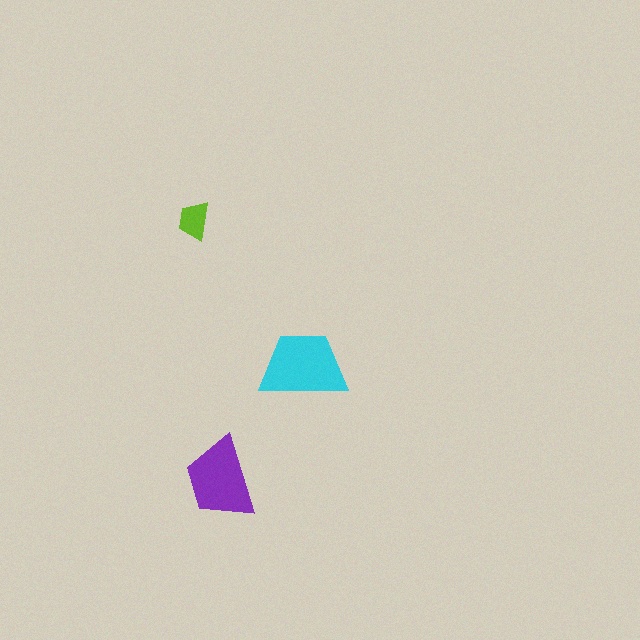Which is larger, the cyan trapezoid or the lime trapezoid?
The cyan one.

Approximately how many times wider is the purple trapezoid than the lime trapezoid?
About 2 times wider.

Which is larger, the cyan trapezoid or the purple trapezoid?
The cyan one.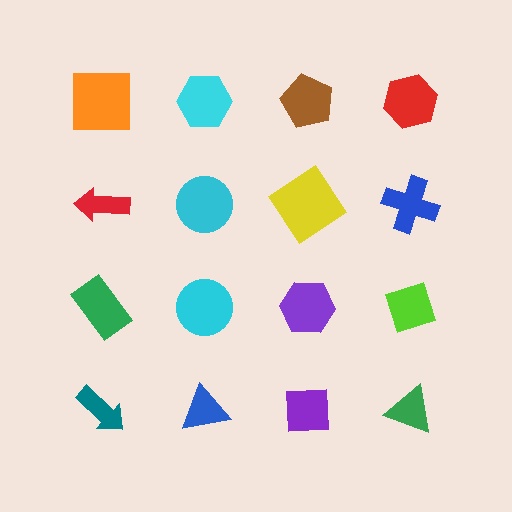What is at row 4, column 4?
A green triangle.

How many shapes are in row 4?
4 shapes.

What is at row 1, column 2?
A cyan hexagon.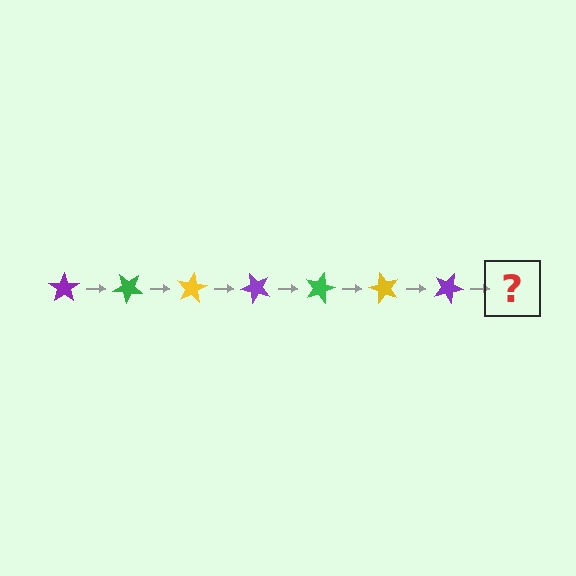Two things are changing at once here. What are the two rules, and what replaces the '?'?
The two rules are that it rotates 40 degrees each step and the color cycles through purple, green, and yellow. The '?' should be a green star, rotated 280 degrees from the start.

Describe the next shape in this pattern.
It should be a green star, rotated 280 degrees from the start.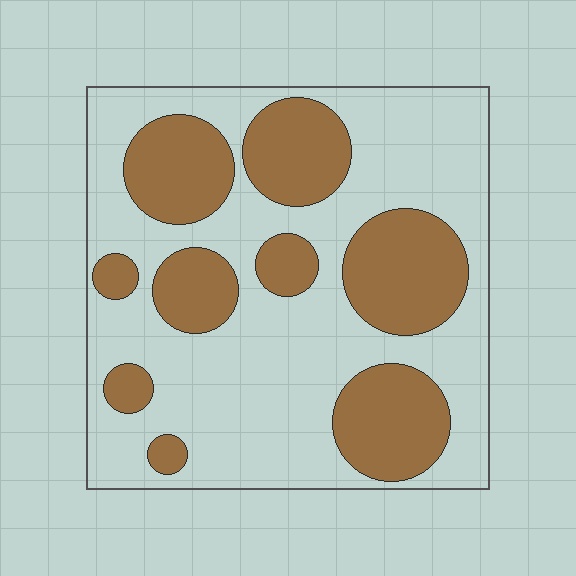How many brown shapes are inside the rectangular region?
9.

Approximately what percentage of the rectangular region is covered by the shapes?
Approximately 35%.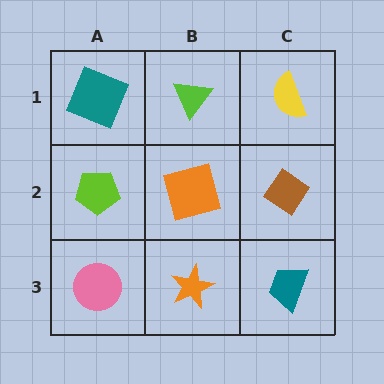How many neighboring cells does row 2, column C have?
3.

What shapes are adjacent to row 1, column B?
An orange square (row 2, column B), a teal square (row 1, column A), a yellow semicircle (row 1, column C).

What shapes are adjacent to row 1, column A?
A lime pentagon (row 2, column A), a lime triangle (row 1, column B).